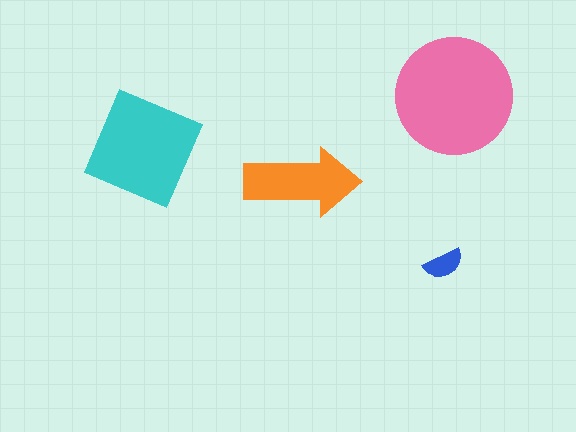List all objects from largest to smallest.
The pink circle, the cyan square, the orange arrow, the blue semicircle.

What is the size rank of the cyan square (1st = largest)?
2nd.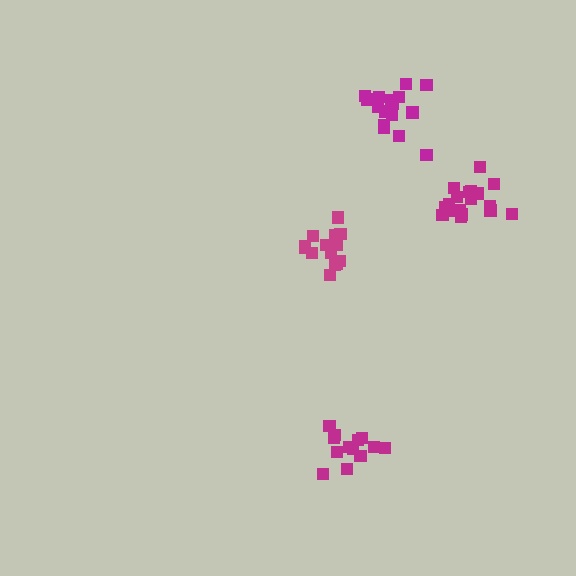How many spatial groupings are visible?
There are 4 spatial groupings.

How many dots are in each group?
Group 1: 13 dots, Group 2: 14 dots, Group 3: 16 dots, Group 4: 19 dots (62 total).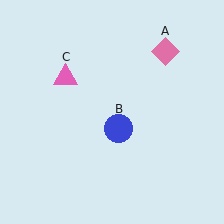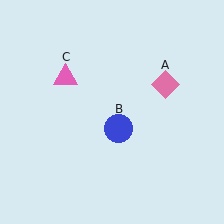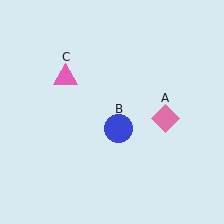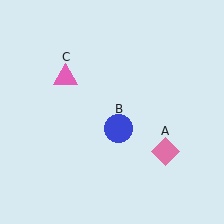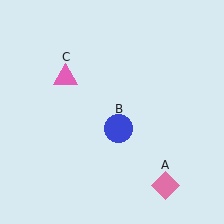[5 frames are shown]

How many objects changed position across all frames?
1 object changed position: pink diamond (object A).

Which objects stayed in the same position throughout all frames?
Blue circle (object B) and pink triangle (object C) remained stationary.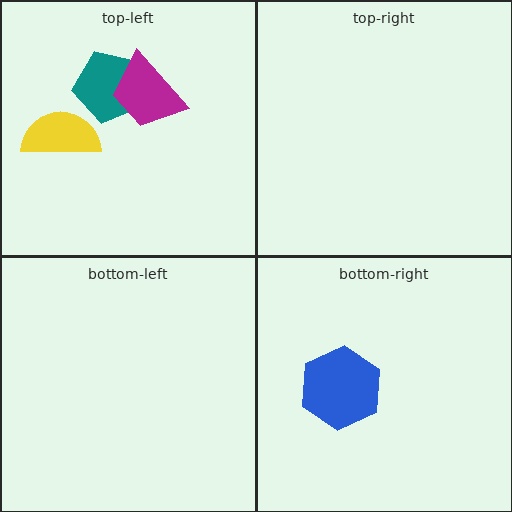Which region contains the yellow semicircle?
The top-left region.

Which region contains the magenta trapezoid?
The top-left region.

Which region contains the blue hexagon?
The bottom-right region.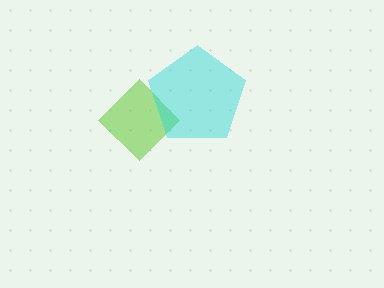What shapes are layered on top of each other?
The layered shapes are: a lime diamond, a cyan pentagon.